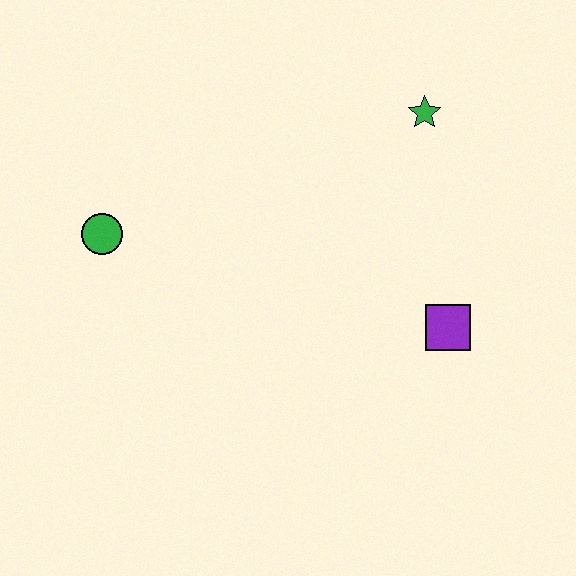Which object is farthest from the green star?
The green circle is farthest from the green star.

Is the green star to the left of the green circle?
No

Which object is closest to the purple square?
The green star is closest to the purple square.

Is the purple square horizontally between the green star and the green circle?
No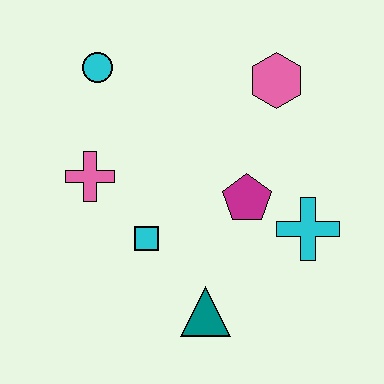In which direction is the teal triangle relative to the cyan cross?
The teal triangle is to the left of the cyan cross.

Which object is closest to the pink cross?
The cyan square is closest to the pink cross.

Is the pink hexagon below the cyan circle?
Yes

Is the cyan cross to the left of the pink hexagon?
No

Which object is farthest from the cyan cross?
The cyan circle is farthest from the cyan cross.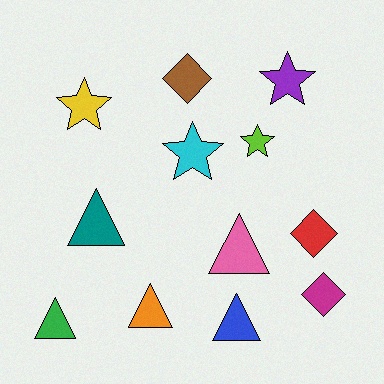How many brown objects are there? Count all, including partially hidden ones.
There is 1 brown object.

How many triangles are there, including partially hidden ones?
There are 5 triangles.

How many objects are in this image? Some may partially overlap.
There are 12 objects.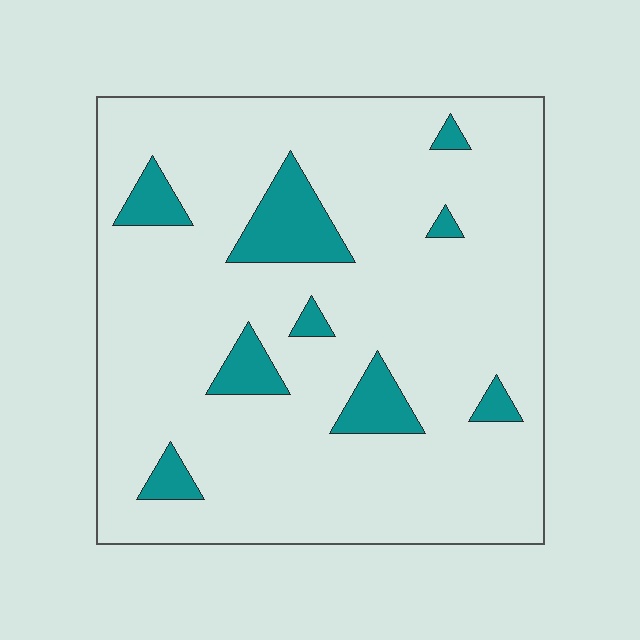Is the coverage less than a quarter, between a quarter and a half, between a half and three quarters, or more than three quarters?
Less than a quarter.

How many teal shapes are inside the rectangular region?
9.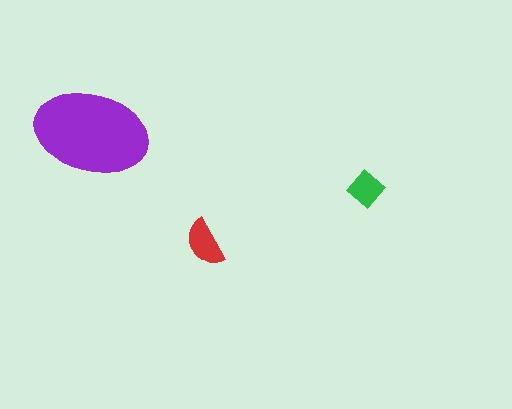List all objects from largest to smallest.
The purple ellipse, the red semicircle, the green diamond.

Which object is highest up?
The purple ellipse is topmost.